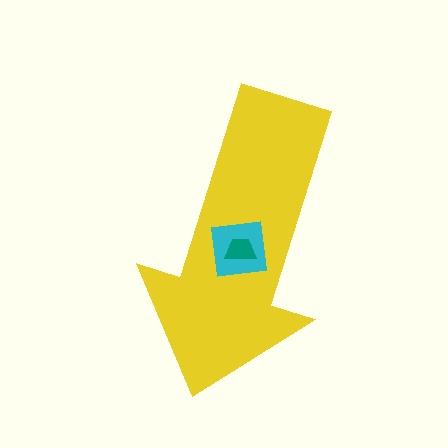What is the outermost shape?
The yellow arrow.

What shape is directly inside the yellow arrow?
The cyan square.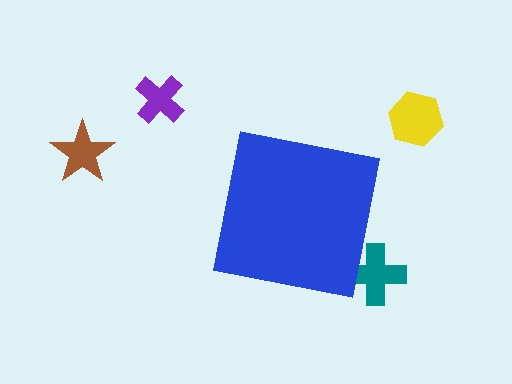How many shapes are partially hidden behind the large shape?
1 shape is partially hidden.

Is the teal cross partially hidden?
Yes, the teal cross is partially hidden behind the blue square.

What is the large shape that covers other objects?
A blue square.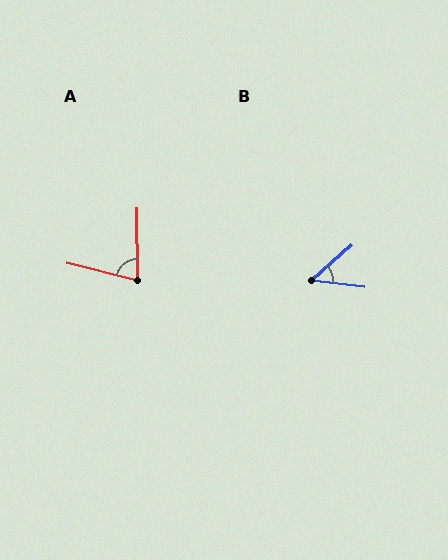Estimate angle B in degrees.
Approximately 49 degrees.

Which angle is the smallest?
B, at approximately 49 degrees.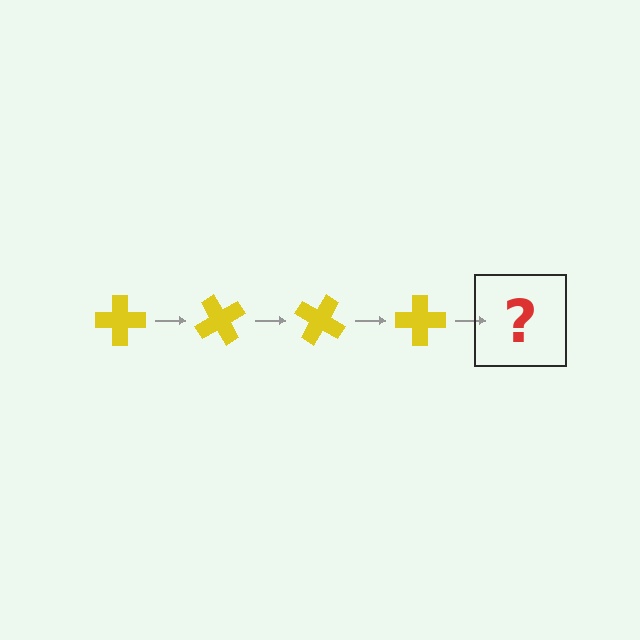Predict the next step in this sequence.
The next step is a yellow cross rotated 240 degrees.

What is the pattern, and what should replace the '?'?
The pattern is that the cross rotates 60 degrees each step. The '?' should be a yellow cross rotated 240 degrees.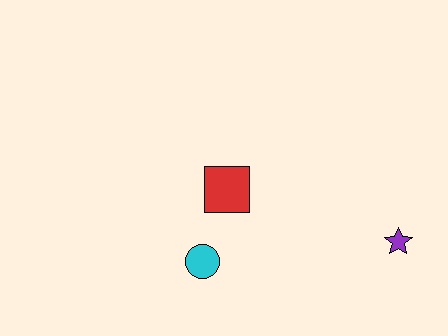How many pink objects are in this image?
There are no pink objects.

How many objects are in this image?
There are 3 objects.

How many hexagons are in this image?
There are no hexagons.